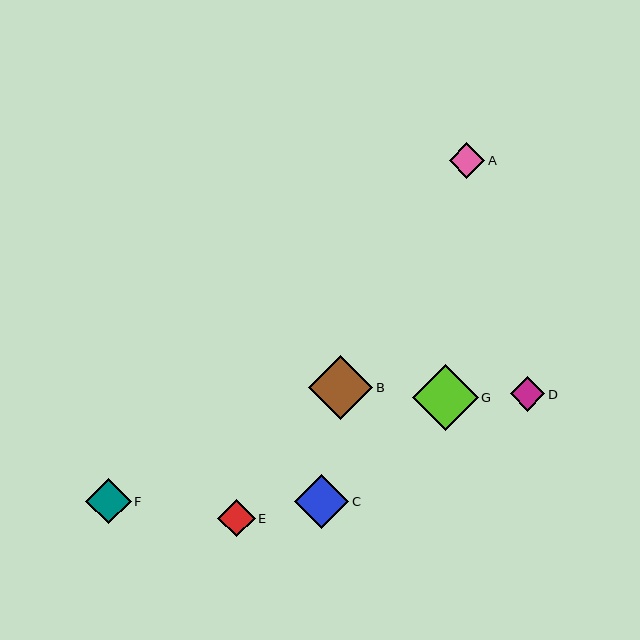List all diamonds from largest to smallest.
From largest to smallest: G, B, C, F, E, A, D.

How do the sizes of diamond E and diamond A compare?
Diamond E and diamond A are approximately the same size.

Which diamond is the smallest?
Diamond D is the smallest with a size of approximately 35 pixels.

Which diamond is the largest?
Diamond G is the largest with a size of approximately 66 pixels.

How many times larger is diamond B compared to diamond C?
Diamond B is approximately 1.2 times the size of diamond C.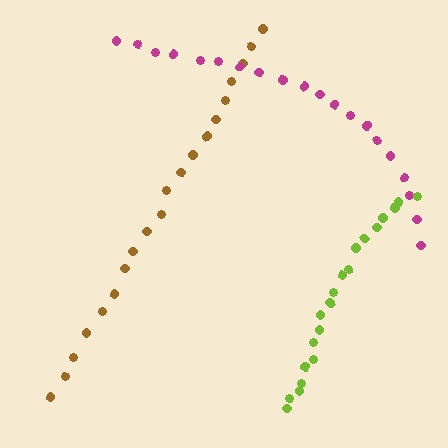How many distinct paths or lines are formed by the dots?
There are 3 distinct paths.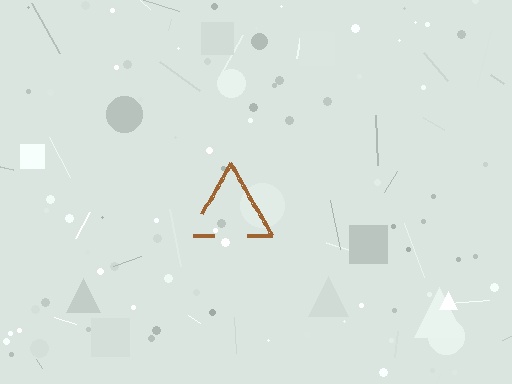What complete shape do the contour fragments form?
The contour fragments form a triangle.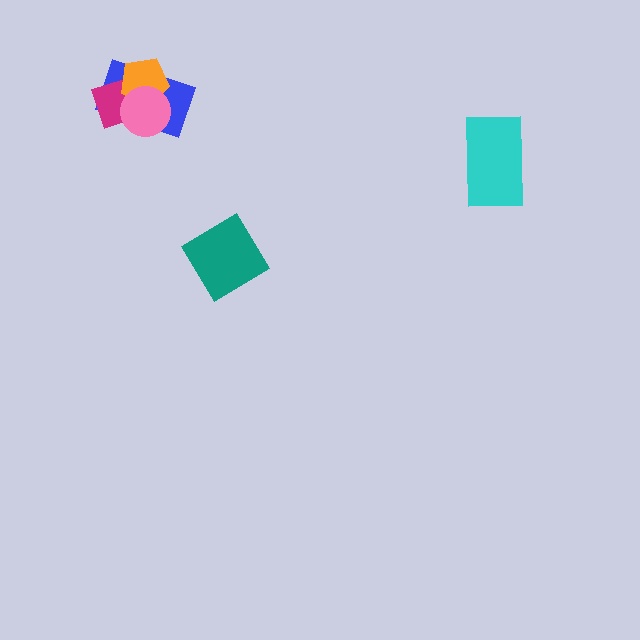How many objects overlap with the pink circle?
3 objects overlap with the pink circle.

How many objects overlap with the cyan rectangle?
0 objects overlap with the cyan rectangle.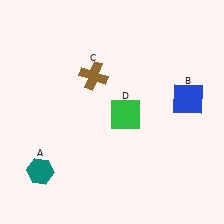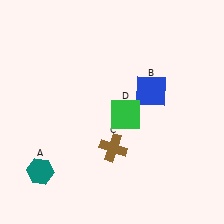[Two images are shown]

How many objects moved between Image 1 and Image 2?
2 objects moved between the two images.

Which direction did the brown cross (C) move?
The brown cross (C) moved down.